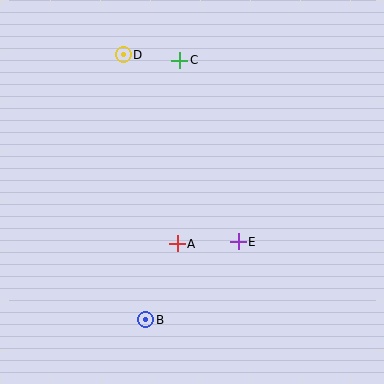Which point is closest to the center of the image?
Point A at (177, 244) is closest to the center.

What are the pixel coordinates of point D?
Point D is at (123, 55).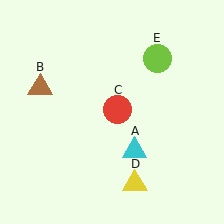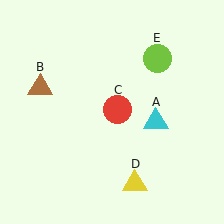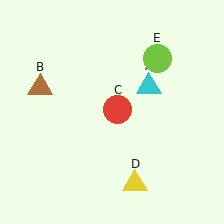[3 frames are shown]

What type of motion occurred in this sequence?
The cyan triangle (object A) rotated counterclockwise around the center of the scene.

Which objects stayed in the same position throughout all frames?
Brown triangle (object B) and red circle (object C) and yellow triangle (object D) and lime circle (object E) remained stationary.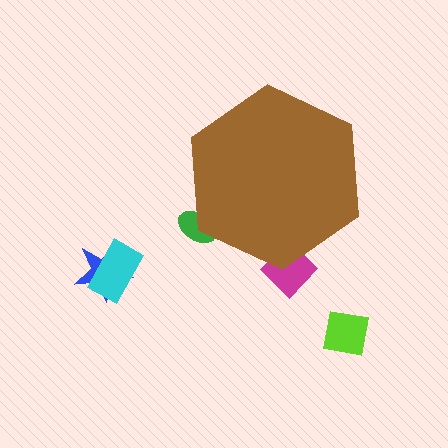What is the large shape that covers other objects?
A brown hexagon.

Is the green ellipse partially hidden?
Yes, the green ellipse is partially hidden behind the brown hexagon.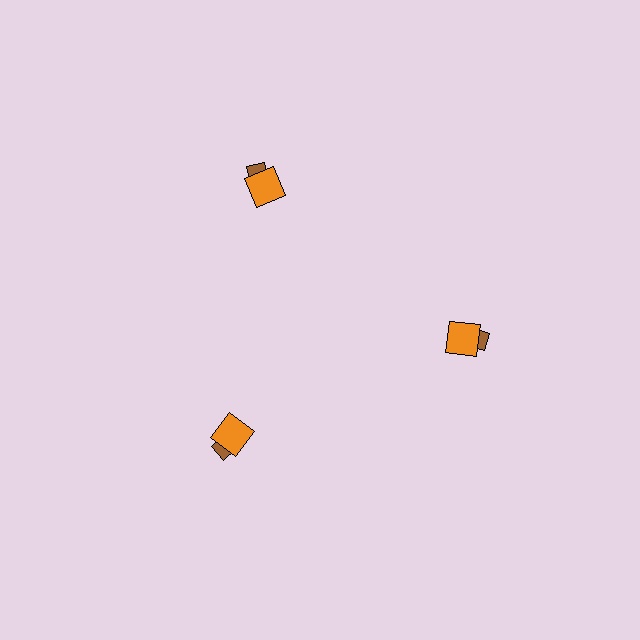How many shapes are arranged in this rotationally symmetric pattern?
There are 6 shapes, arranged in 3 groups of 2.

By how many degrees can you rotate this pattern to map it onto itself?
The pattern maps onto itself every 120 degrees of rotation.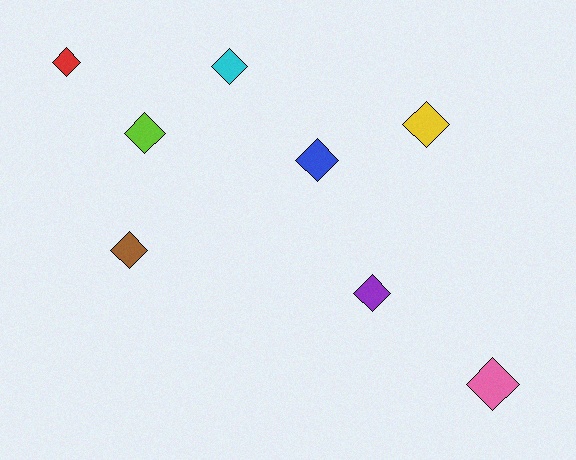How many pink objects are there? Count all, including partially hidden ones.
There is 1 pink object.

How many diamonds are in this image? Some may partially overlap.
There are 8 diamonds.